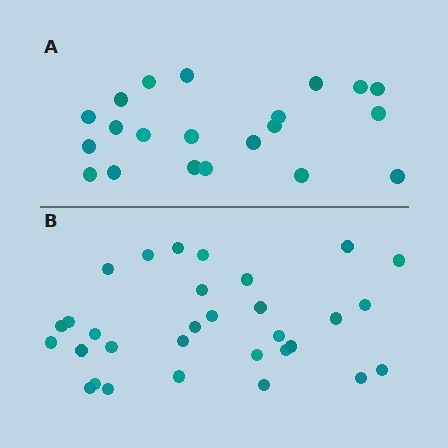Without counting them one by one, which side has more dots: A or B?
Region B (the bottom region) has more dots.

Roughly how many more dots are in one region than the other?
Region B has roughly 10 or so more dots than region A.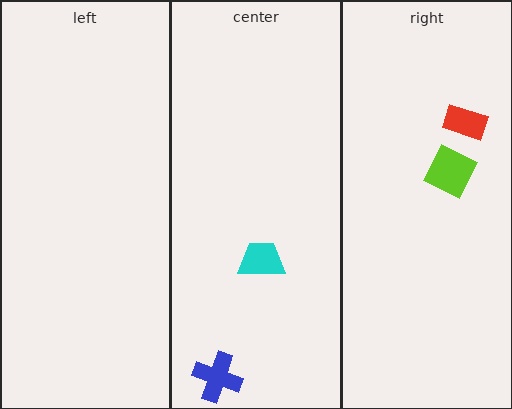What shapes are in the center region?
The cyan trapezoid, the blue cross.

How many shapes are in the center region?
2.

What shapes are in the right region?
The red rectangle, the lime diamond.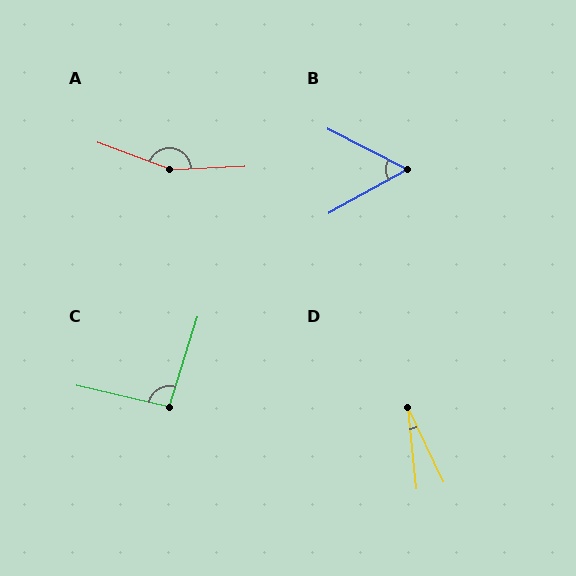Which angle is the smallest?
D, at approximately 20 degrees.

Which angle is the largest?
A, at approximately 157 degrees.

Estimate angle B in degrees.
Approximately 56 degrees.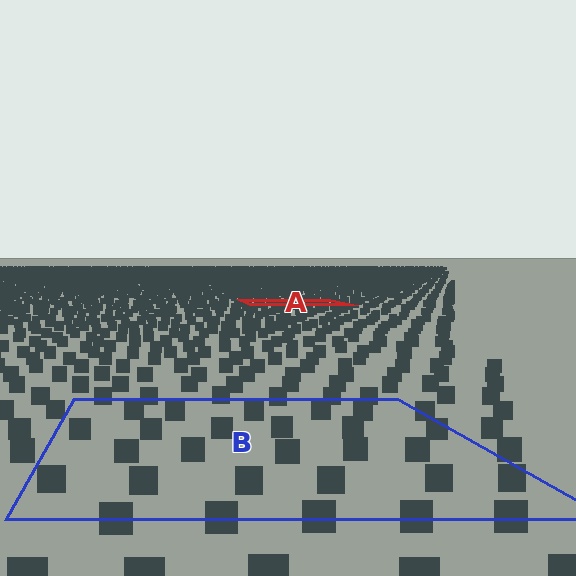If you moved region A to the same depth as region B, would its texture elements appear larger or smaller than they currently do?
They would appear larger. At a closer depth, the same texture elements are projected at a bigger on-screen size.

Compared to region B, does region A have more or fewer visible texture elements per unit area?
Region A has more texture elements per unit area — they are packed more densely because it is farther away.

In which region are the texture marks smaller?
The texture marks are smaller in region A, because it is farther away.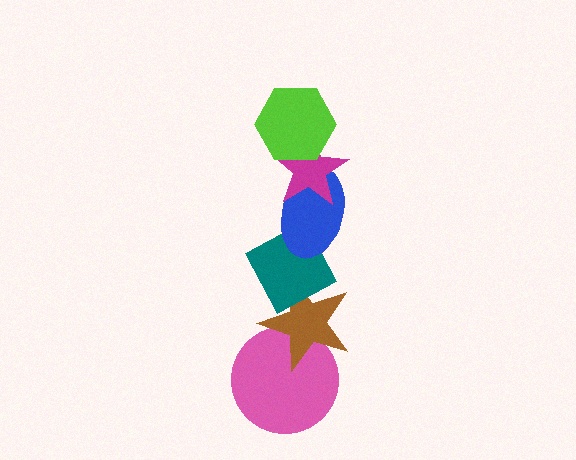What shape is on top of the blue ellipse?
The magenta star is on top of the blue ellipse.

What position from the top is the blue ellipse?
The blue ellipse is 3rd from the top.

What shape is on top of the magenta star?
The lime hexagon is on top of the magenta star.